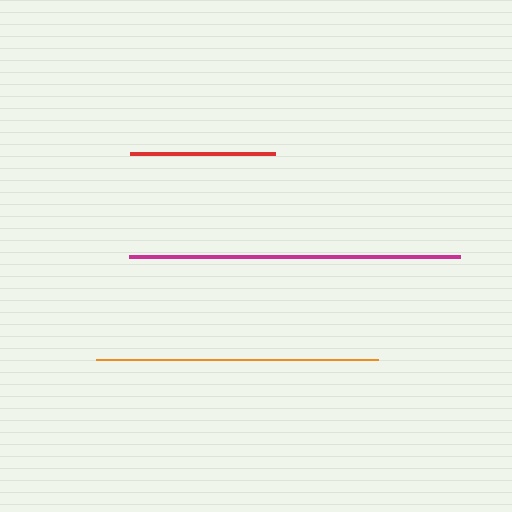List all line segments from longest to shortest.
From longest to shortest: magenta, orange, red.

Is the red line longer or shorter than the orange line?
The orange line is longer than the red line.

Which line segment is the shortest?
The red line is the shortest at approximately 145 pixels.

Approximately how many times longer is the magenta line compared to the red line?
The magenta line is approximately 2.3 times the length of the red line.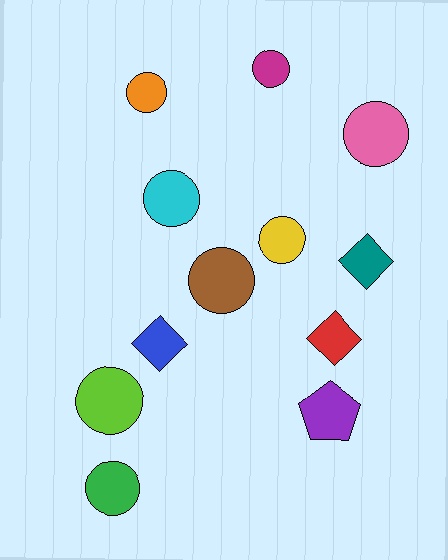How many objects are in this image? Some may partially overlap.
There are 12 objects.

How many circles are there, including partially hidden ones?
There are 8 circles.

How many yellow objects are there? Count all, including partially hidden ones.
There is 1 yellow object.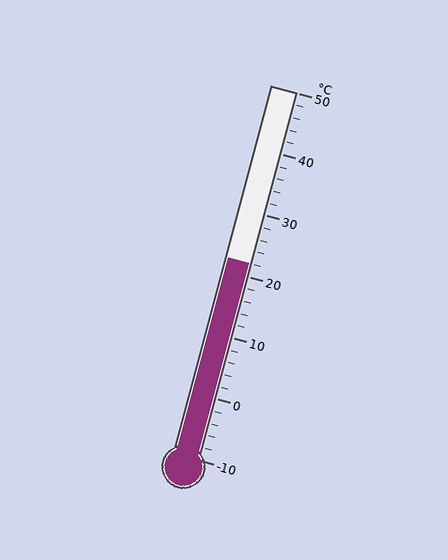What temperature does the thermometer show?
The thermometer shows approximately 22°C.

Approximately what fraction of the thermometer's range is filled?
The thermometer is filled to approximately 55% of its range.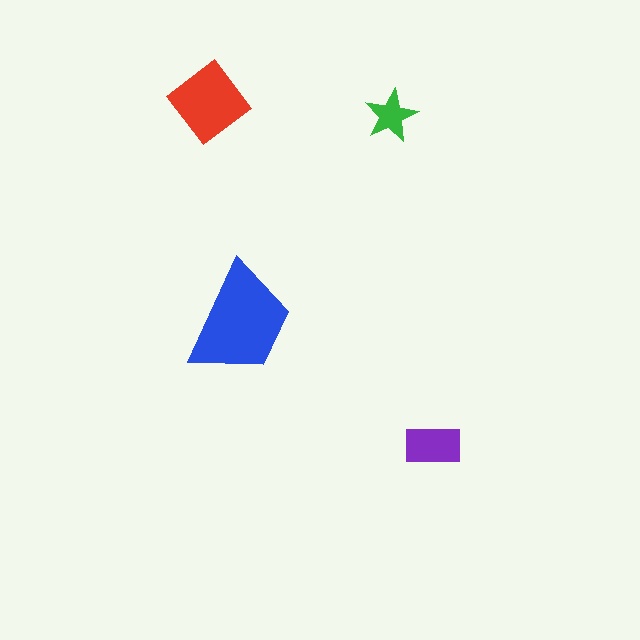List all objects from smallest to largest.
The green star, the purple rectangle, the red diamond, the blue trapezoid.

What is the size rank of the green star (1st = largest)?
4th.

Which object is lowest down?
The purple rectangle is bottommost.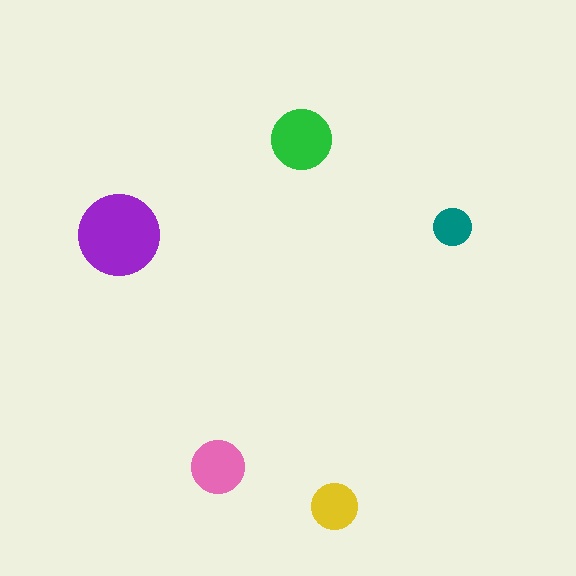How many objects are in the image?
There are 5 objects in the image.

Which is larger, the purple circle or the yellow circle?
The purple one.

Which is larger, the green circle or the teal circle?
The green one.